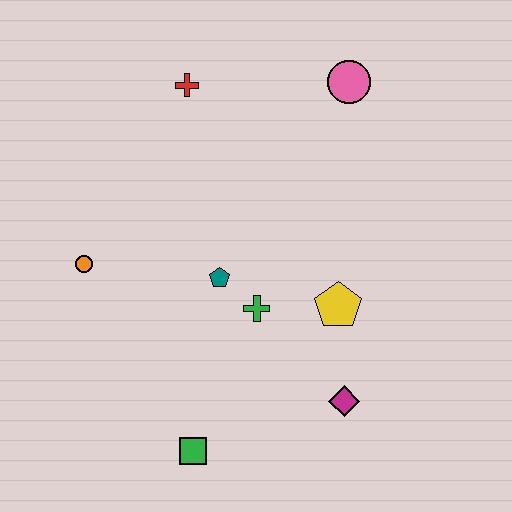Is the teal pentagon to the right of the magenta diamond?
No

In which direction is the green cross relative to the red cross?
The green cross is below the red cross.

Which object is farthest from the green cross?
The pink circle is farthest from the green cross.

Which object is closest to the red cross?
The pink circle is closest to the red cross.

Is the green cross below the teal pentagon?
Yes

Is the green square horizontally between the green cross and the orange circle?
Yes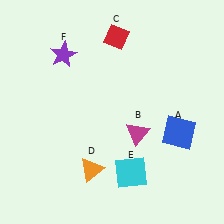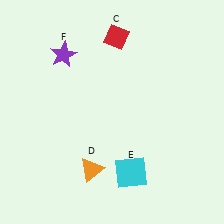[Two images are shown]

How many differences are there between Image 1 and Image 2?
There are 2 differences between the two images.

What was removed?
The magenta triangle (B), the blue square (A) were removed in Image 2.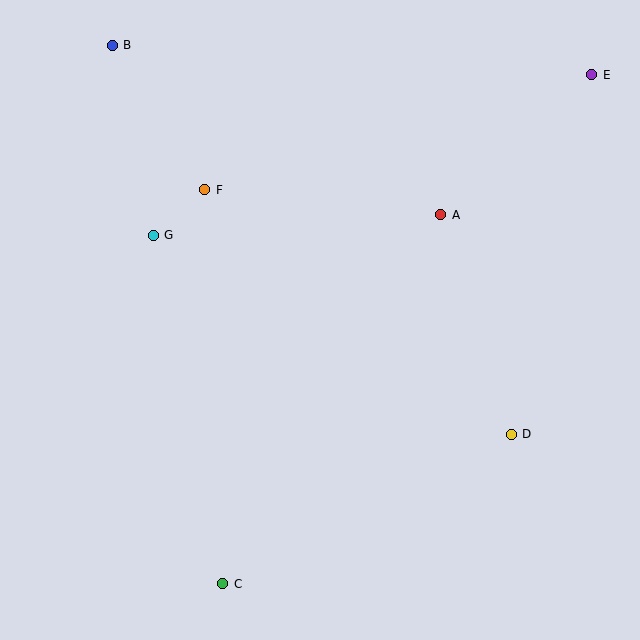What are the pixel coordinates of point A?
Point A is at (441, 215).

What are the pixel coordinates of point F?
Point F is at (205, 190).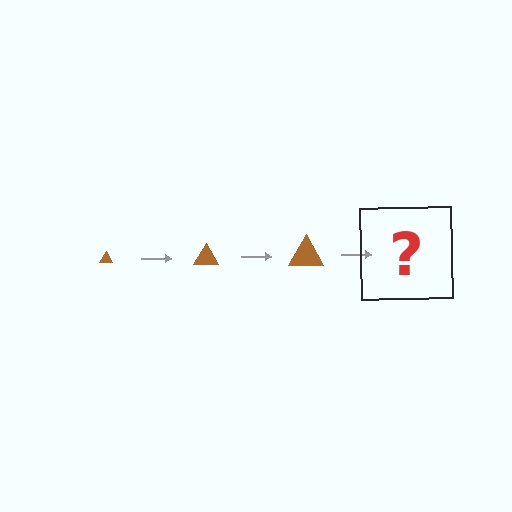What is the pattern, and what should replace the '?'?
The pattern is that the triangle gets progressively larger each step. The '?' should be a brown triangle, larger than the previous one.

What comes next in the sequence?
The next element should be a brown triangle, larger than the previous one.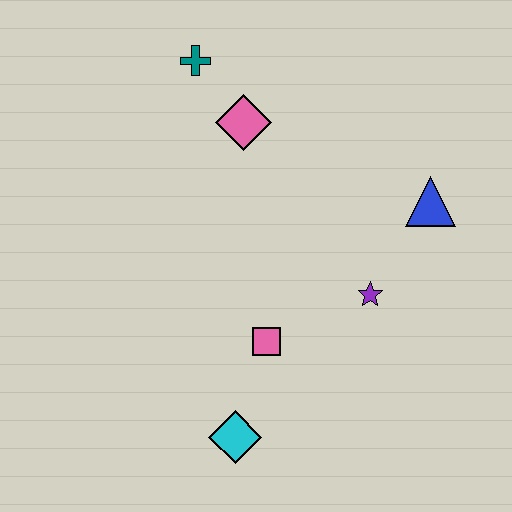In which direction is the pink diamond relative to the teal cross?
The pink diamond is below the teal cross.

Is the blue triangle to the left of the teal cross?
No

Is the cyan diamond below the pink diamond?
Yes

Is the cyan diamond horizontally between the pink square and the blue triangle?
No